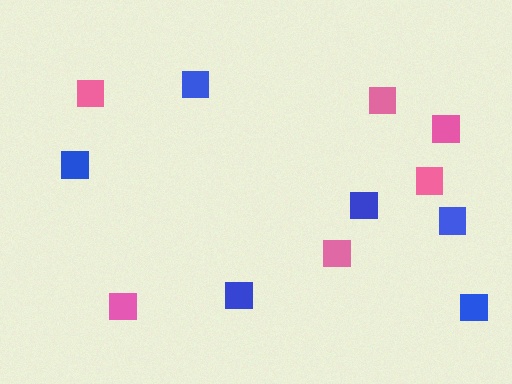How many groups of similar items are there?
There are 2 groups: one group of pink squares (6) and one group of blue squares (6).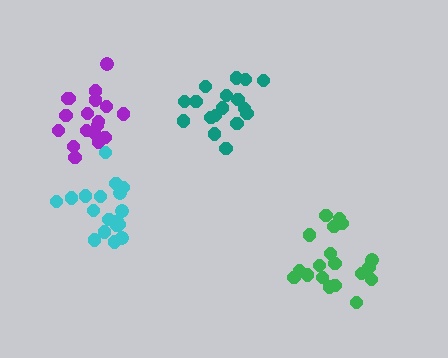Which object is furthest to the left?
The purple cluster is leftmost.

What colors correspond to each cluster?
The clusters are colored: teal, green, purple, cyan.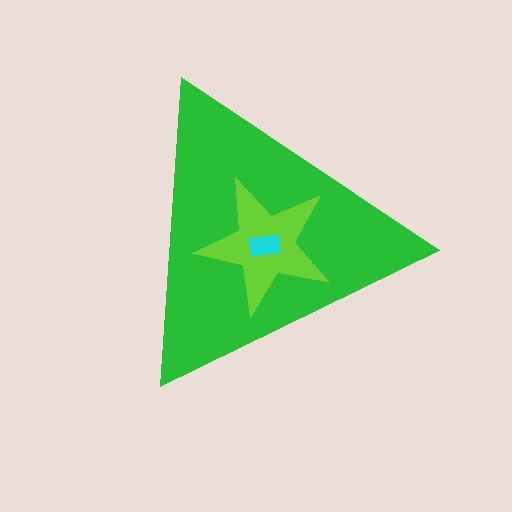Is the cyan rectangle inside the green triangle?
Yes.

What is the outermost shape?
The green triangle.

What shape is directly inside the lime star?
The cyan rectangle.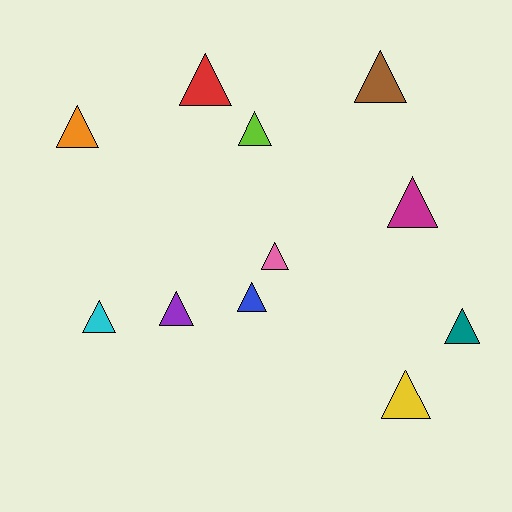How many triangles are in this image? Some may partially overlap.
There are 11 triangles.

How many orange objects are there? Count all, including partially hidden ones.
There is 1 orange object.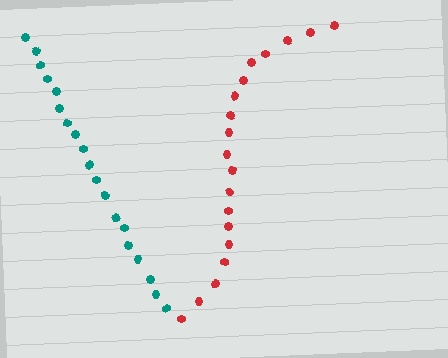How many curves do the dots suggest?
There are 2 distinct paths.